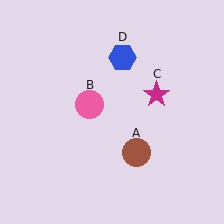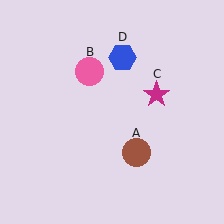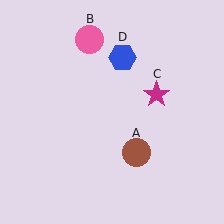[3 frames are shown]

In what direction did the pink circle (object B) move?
The pink circle (object B) moved up.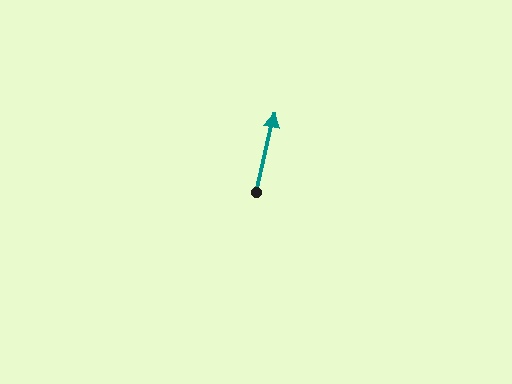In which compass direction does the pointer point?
North.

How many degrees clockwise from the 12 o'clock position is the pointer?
Approximately 13 degrees.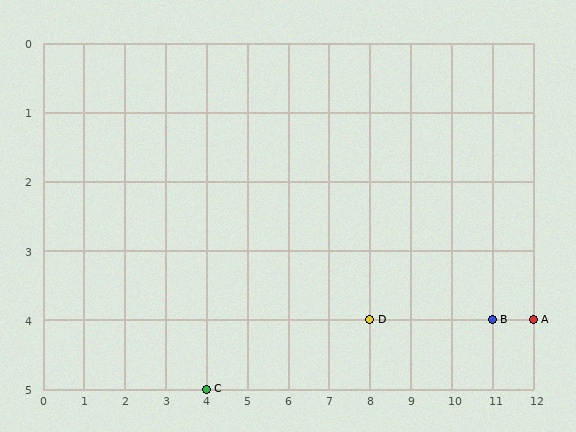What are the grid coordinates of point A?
Point A is at grid coordinates (12, 4).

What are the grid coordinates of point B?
Point B is at grid coordinates (11, 4).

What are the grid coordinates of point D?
Point D is at grid coordinates (8, 4).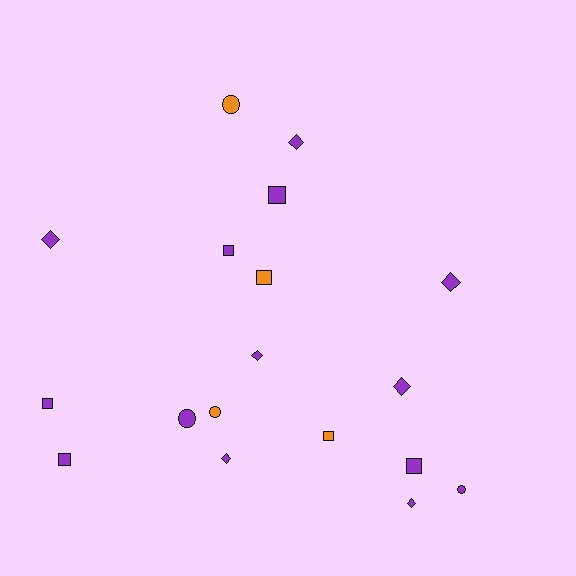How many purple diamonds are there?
There are 7 purple diamonds.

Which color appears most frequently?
Purple, with 14 objects.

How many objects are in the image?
There are 18 objects.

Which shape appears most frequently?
Diamond, with 7 objects.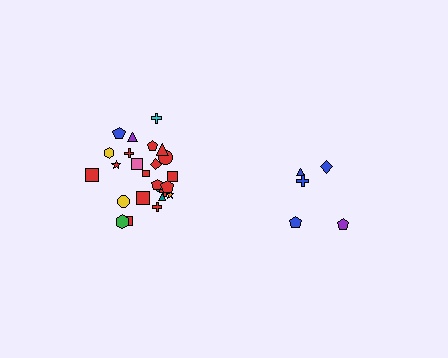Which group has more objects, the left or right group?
The left group.